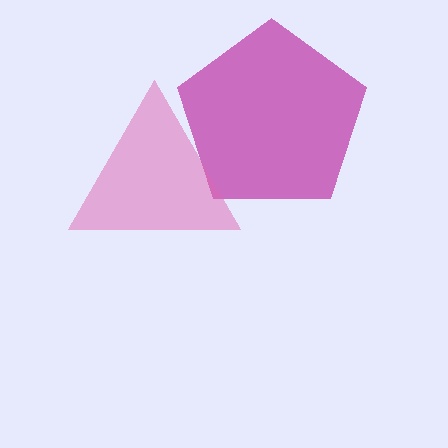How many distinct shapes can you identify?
There are 2 distinct shapes: a magenta pentagon, a pink triangle.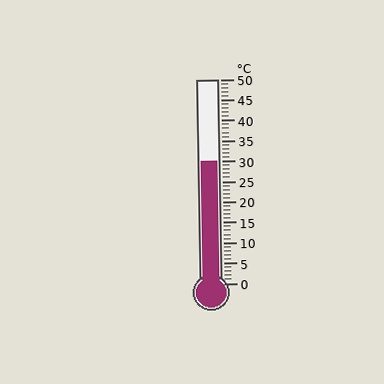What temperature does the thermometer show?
The thermometer shows approximately 30°C.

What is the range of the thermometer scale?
The thermometer scale ranges from 0°C to 50°C.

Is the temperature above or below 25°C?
The temperature is above 25°C.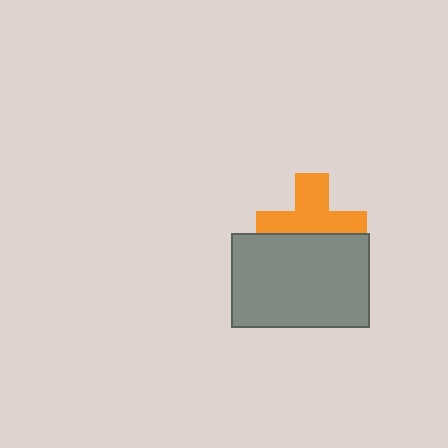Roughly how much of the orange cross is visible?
About half of it is visible (roughly 59%).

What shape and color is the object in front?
The object in front is a gray rectangle.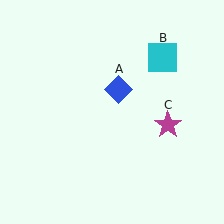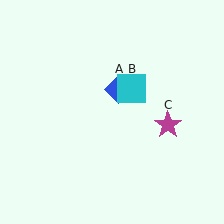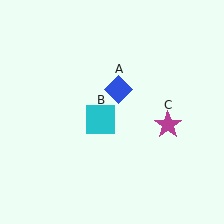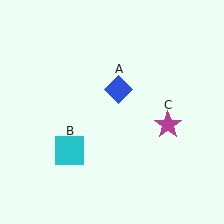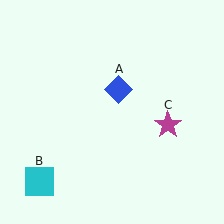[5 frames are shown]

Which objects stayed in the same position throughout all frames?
Blue diamond (object A) and magenta star (object C) remained stationary.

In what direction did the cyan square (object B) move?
The cyan square (object B) moved down and to the left.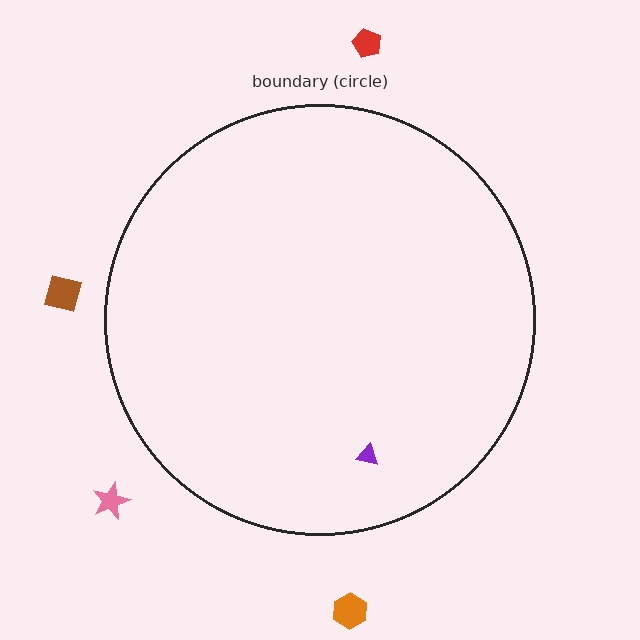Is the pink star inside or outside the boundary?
Outside.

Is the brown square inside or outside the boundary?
Outside.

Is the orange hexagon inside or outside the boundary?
Outside.